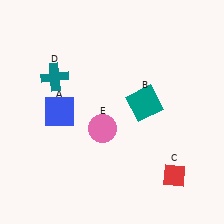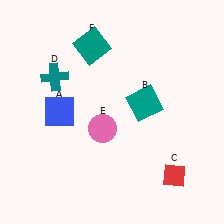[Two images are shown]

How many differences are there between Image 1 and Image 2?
There is 1 difference between the two images.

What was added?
A teal square (F) was added in Image 2.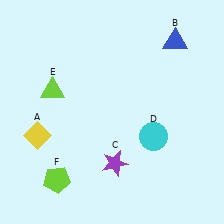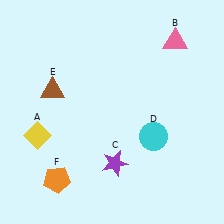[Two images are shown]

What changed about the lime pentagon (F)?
In Image 1, F is lime. In Image 2, it changed to orange.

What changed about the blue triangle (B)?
In Image 1, B is blue. In Image 2, it changed to pink.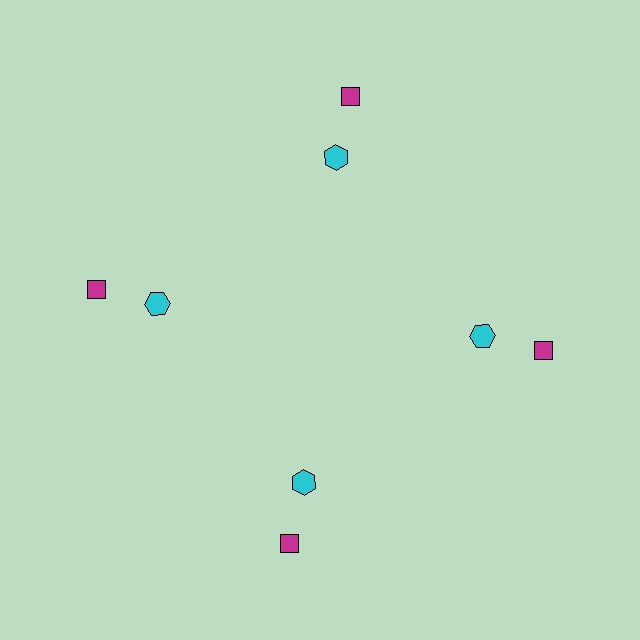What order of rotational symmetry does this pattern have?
This pattern has 4-fold rotational symmetry.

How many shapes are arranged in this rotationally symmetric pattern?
There are 8 shapes, arranged in 4 groups of 2.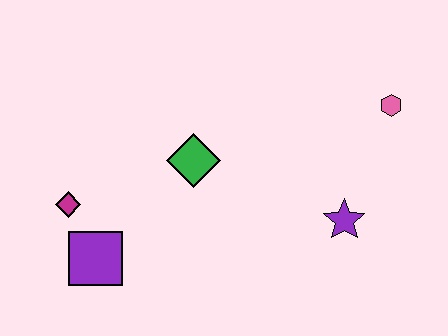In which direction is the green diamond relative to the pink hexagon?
The green diamond is to the left of the pink hexagon.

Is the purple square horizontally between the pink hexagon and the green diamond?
No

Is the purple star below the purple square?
No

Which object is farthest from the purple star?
The magenta diamond is farthest from the purple star.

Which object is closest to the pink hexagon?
The purple star is closest to the pink hexagon.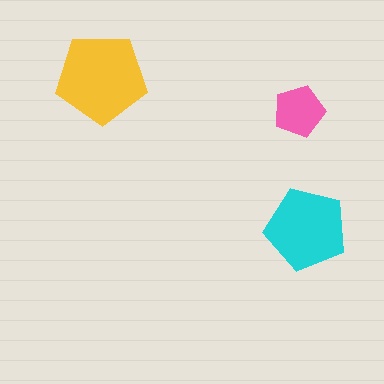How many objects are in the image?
There are 3 objects in the image.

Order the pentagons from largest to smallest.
the yellow one, the cyan one, the pink one.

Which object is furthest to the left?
The yellow pentagon is leftmost.